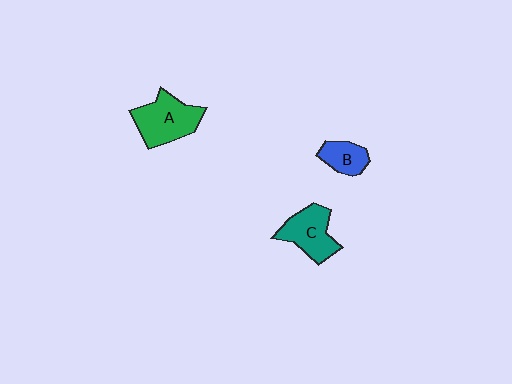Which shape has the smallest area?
Shape B (blue).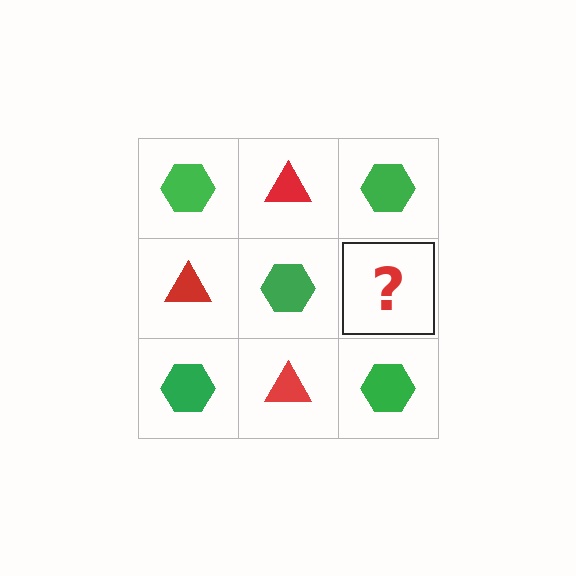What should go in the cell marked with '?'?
The missing cell should contain a red triangle.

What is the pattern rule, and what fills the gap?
The rule is that it alternates green hexagon and red triangle in a checkerboard pattern. The gap should be filled with a red triangle.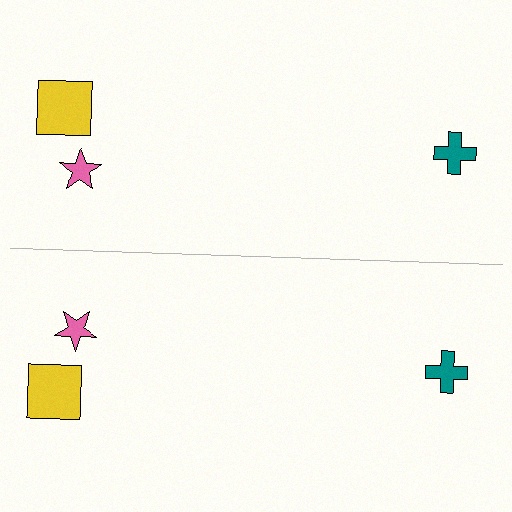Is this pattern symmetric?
Yes, this pattern has bilateral (reflection) symmetry.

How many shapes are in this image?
There are 6 shapes in this image.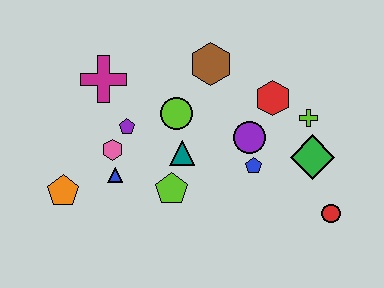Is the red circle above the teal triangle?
No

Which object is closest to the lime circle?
The teal triangle is closest to the lime circle.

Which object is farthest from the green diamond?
The orange pentagon is farthest from the green diamond.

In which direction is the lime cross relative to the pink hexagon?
The lime cross is to the right of the pink hexagon.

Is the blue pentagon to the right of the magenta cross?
Yes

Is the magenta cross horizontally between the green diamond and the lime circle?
No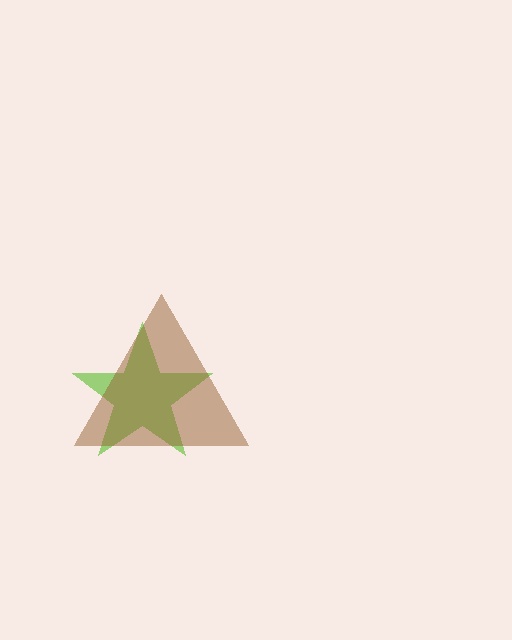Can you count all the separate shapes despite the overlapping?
Yes, there are 2 separate shapes.